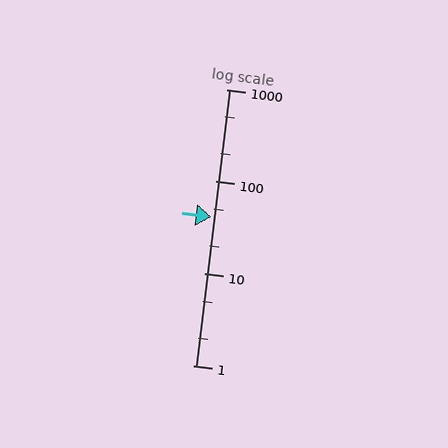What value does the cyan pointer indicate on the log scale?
The pointer indicates approximately 41.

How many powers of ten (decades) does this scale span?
The scale spans 3 decades, from 1 to 1000.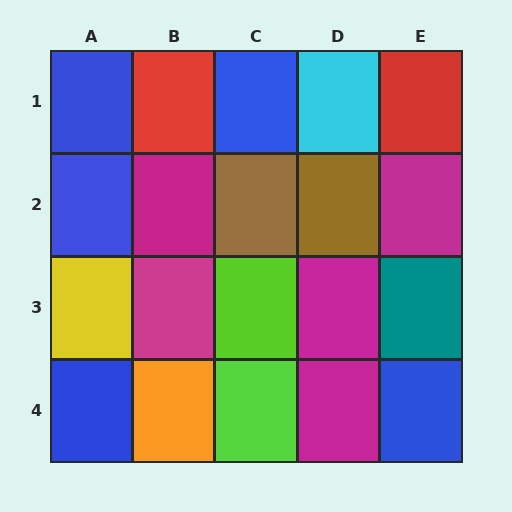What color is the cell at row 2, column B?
Magenta.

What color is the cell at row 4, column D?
Magenta.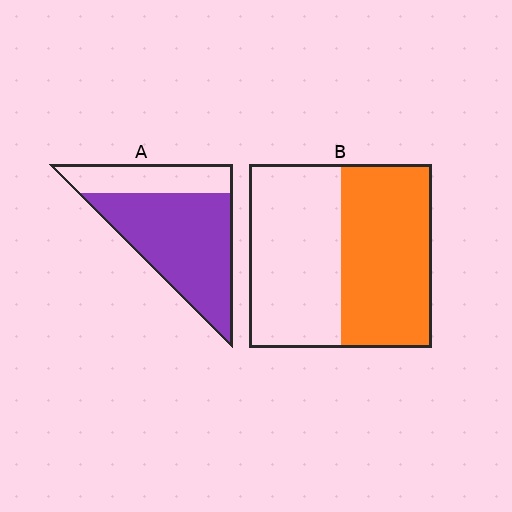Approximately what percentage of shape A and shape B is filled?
A is approximately 70% and B is approximately 50%.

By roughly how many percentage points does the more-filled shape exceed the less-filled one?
By roughly 20 percentage points (A over B).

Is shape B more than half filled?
Roughly half.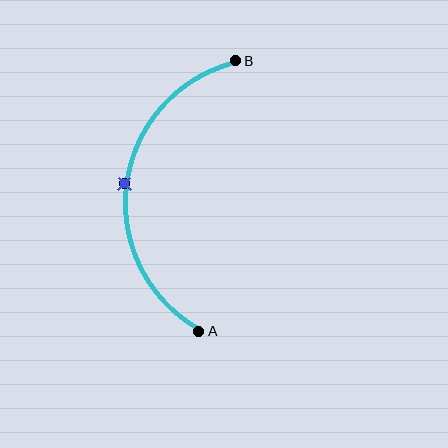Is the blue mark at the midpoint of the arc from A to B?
Yes. The blue mark lies on the arc at equal arc-length from both A and B — it is the arc midpoint.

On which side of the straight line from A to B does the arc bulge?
The arc bulges to the left of the straight line connecting A and B.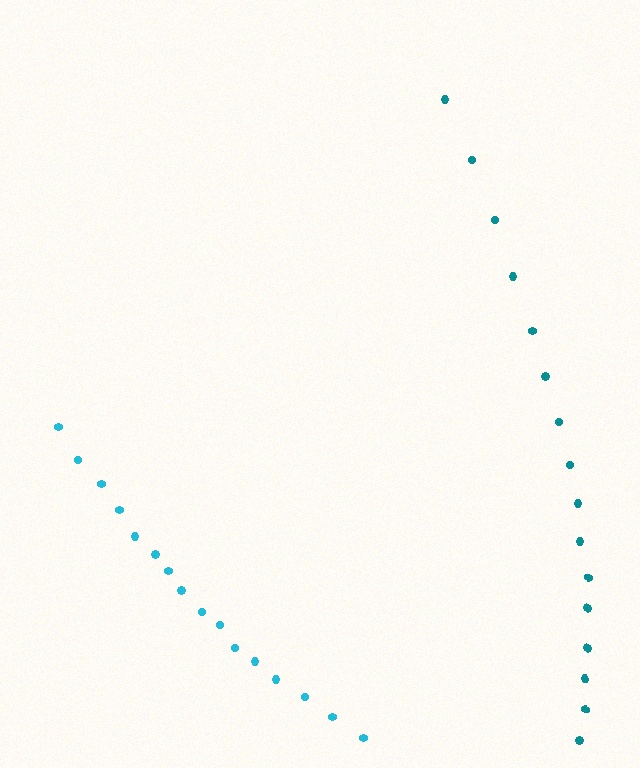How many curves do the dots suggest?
There are 2 distinct paths.